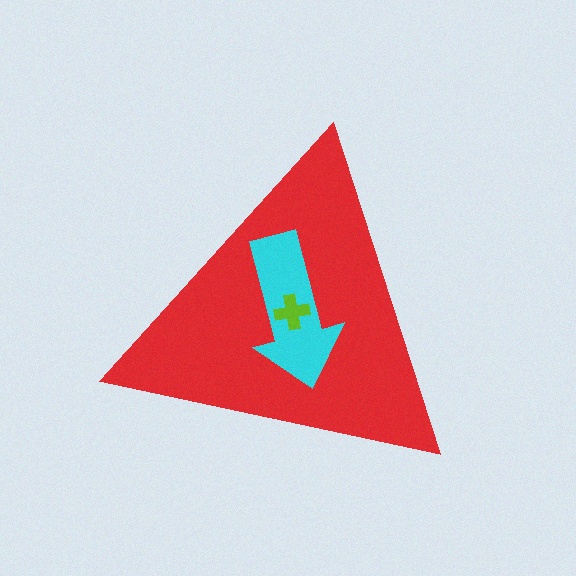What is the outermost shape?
The red triangle.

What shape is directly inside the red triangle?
The cyan arrow.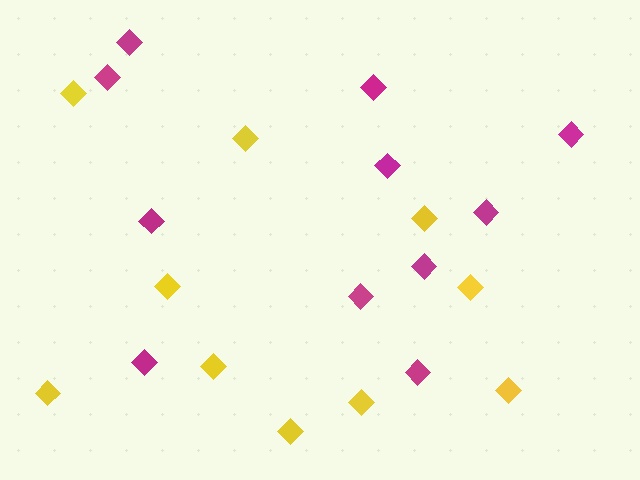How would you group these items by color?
There are 2 groups: one group of magenta diamonds (11) and one group of yellow diamonds (10).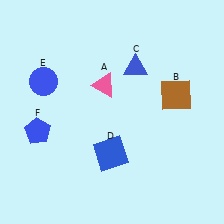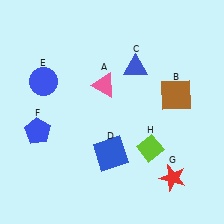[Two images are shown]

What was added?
A red star (G), a lime diamond (H) were added in Image 2.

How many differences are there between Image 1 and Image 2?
There are 2 differences between the two images.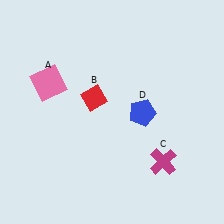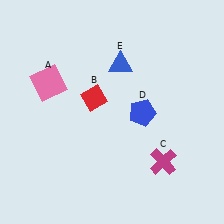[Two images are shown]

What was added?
A blue triangle (E) was added in Image 2.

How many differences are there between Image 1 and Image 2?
There is 1 difference between the two images.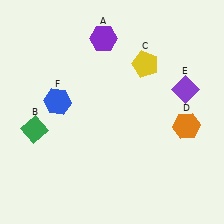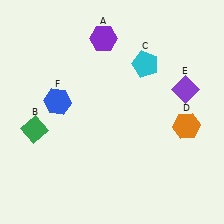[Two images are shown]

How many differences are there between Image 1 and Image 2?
There is 1 difference between the two images.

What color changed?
The pentagon (C) changed from yellow in Image 1 to cyan in Image 2.